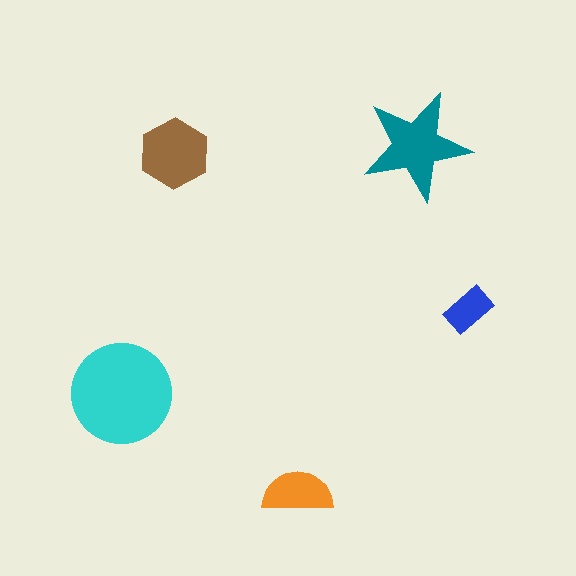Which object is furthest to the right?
The blue rectangle is rightmost.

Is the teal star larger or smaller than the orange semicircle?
Larger.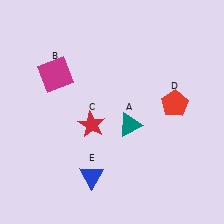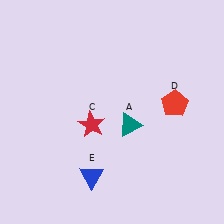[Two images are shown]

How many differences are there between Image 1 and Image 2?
There is 1 difference between the two images.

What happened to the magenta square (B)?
The magenta square (B) was removed in Image 2. It was in the top-left area of Image 1.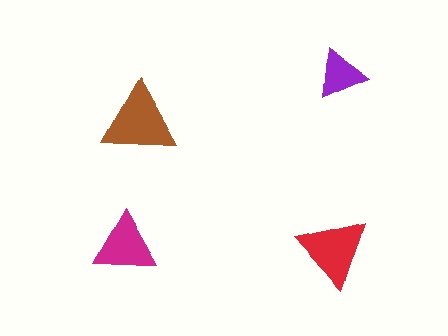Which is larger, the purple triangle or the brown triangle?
The brown one.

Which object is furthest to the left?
The magenta triangle is leftmost.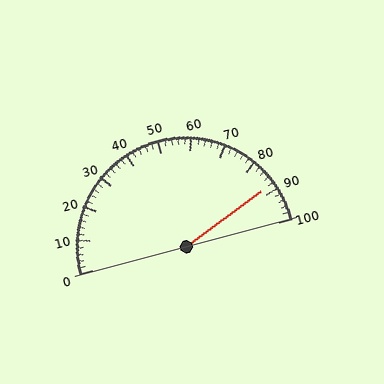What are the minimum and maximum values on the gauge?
The gauge ranges from 0 to 100.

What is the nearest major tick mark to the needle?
The nearest major tick mark is 90.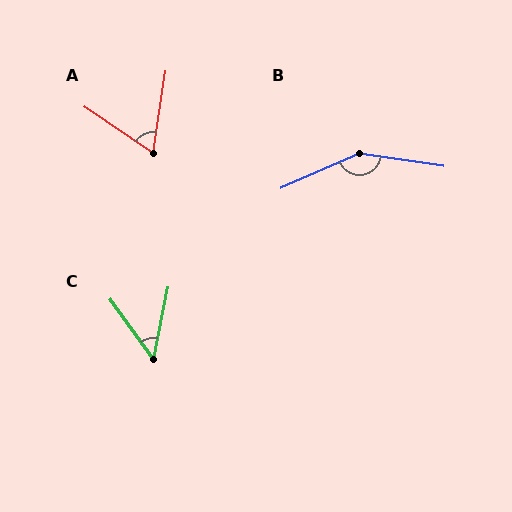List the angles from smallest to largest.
C (47°), A (65°), B (148°).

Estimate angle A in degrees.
Approximately 65 degrees.